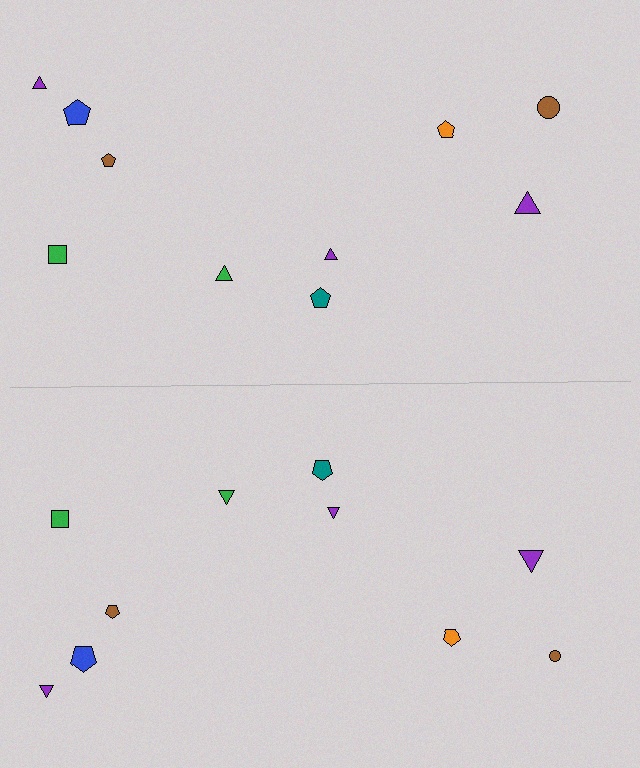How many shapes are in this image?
There are 20 shapes in this image.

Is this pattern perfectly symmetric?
No, the pattern is not perfectly symmetric. The brown circle on the bottom side has a different size than its mirror counterpart.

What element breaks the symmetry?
The brown circle on the bottom side has a different size than its mirror counterpart.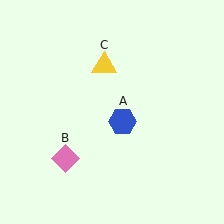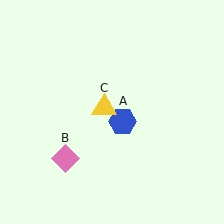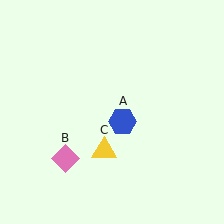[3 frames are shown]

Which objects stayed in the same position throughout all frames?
Blue hexagon (object A) and pink diamond (object B) remained stationary.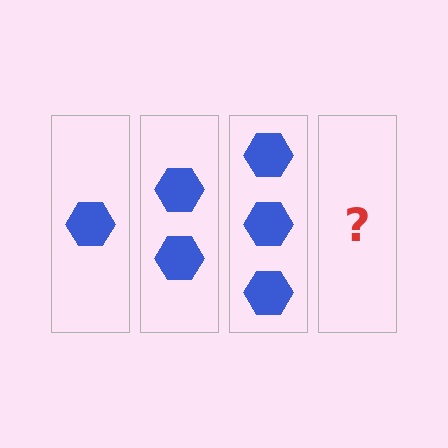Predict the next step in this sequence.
The next step is 4 hexagons.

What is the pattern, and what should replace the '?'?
The pattern is that each step adds one more hexagon. The '?' should be 4 hexagons.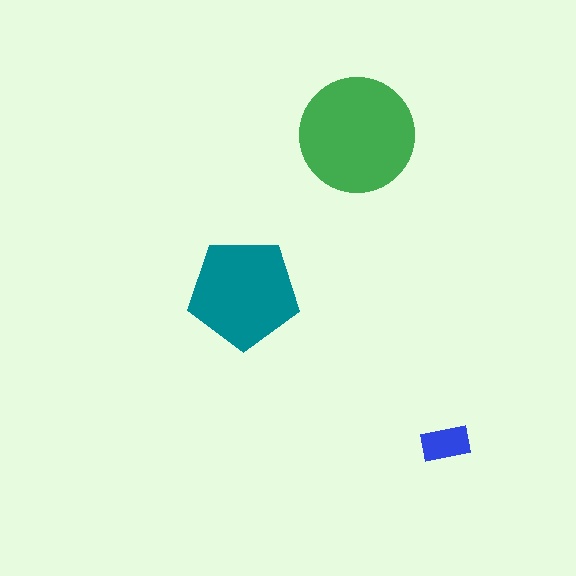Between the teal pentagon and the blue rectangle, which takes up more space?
The teal pentagon.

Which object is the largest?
The green circle.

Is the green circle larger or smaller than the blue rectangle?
Larger.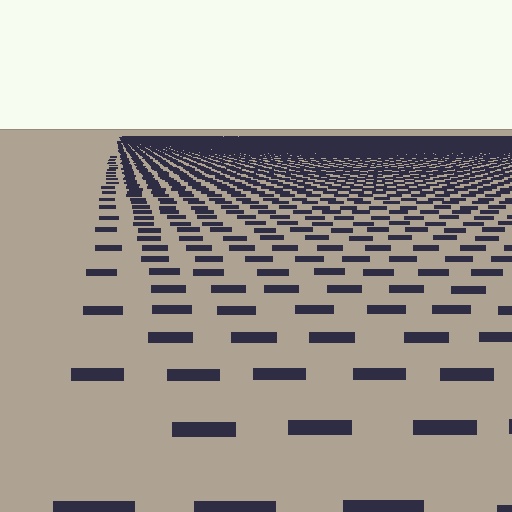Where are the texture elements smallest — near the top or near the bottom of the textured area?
Near the top.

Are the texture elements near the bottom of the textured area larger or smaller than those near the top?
Larger. Near the bottom, elements are closer to the viewer and appear at a bigger on-screen size.